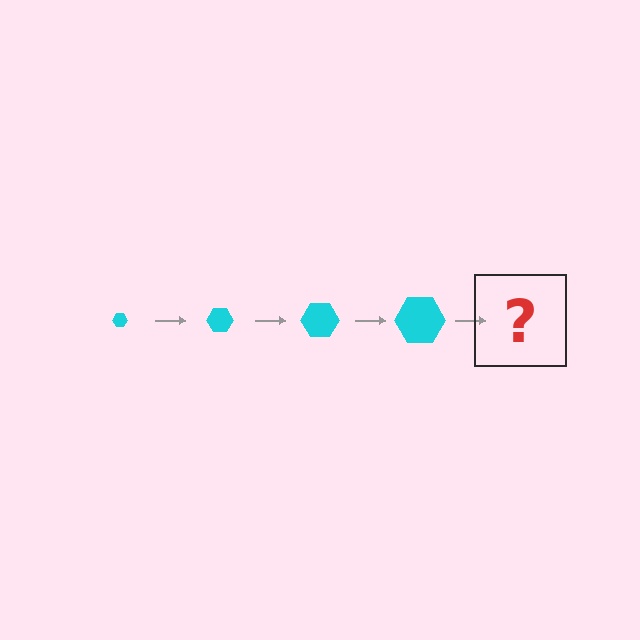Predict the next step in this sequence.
The next step is a cyan hexagon, larger than the previous one.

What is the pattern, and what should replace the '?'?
The pattern is that the hexagon gets progressively larger each step. The '?' should be a cyan hexagon, larger than the previous one.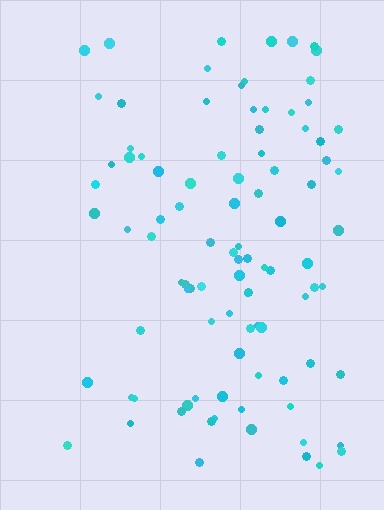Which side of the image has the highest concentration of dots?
The right.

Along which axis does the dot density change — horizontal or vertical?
Horizontal.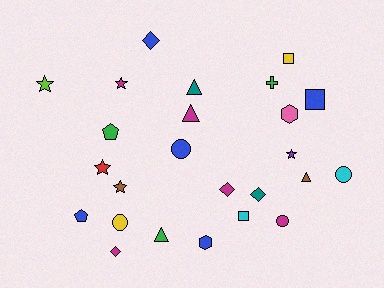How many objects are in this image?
There are 25 objects.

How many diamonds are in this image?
There are 4 diamonds.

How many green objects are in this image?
There are 3 green objects.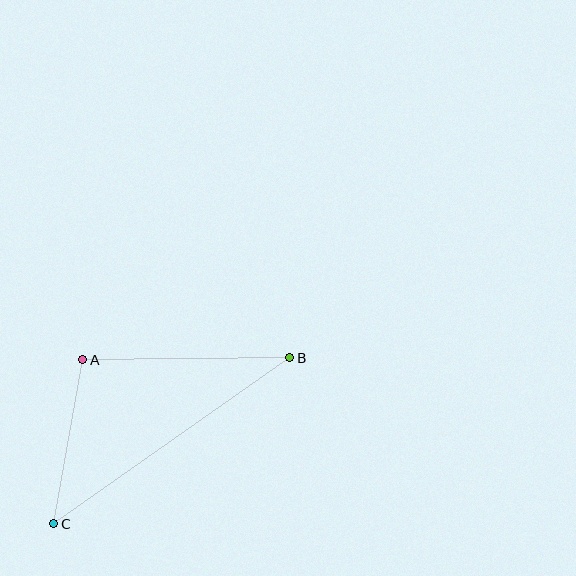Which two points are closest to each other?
Points A and C are closest to each other.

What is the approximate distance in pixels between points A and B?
The distance between A and B is approximately 207 pixels.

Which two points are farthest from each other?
Points B and C are farthest from each other.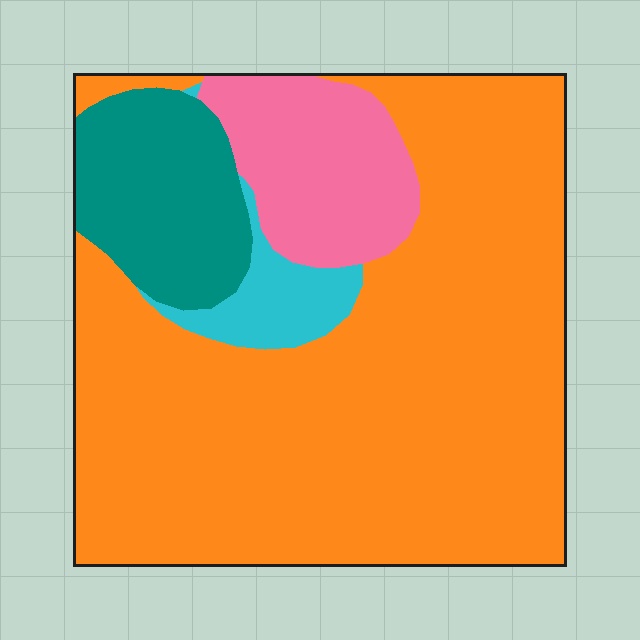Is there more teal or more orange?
Orange.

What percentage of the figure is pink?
Pink covers about 10% of the figure.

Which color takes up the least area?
Cyan, at roughly 5%.